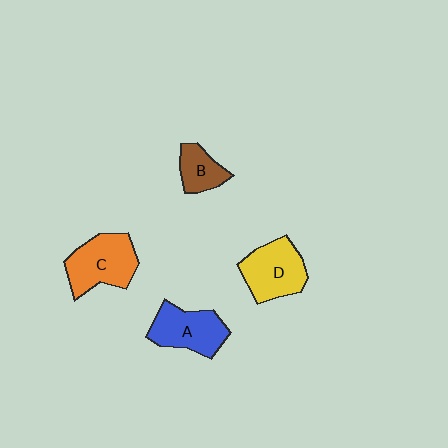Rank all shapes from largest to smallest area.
From largest to smallest: C (orange), D (yellow), A (blue), B (brown).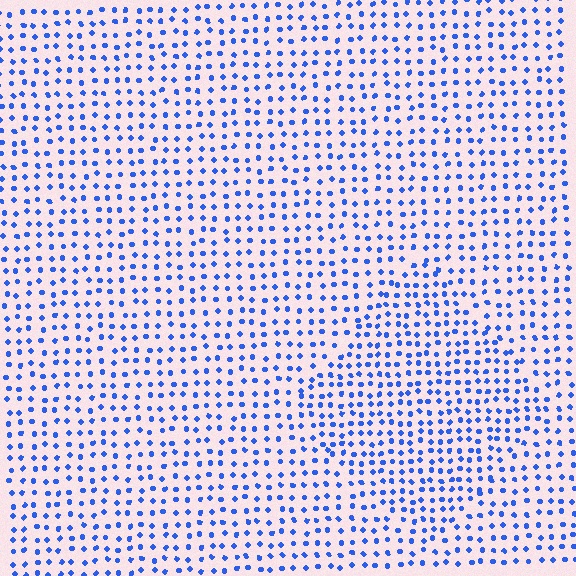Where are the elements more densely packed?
The elements are more densely packed inside the diamond boundary.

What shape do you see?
I see a diamond.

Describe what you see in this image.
The image contains small blue elements arranged at two different densities. A diamond-shaped region is visible where the elements are more densely packed than the surrounding area.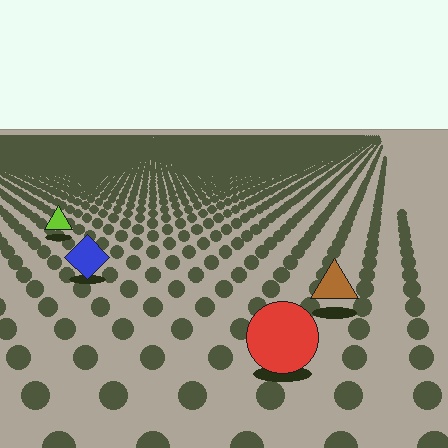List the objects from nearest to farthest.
From nearest to farthest: the red circle, the brown triangle, the blue diamond, the lime triangle.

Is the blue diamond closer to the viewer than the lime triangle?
Yes. The blue diamond is closer — you can tell from the texture gradient: the ground texture is coarser near it.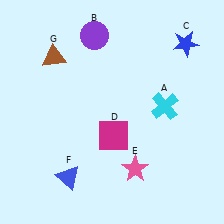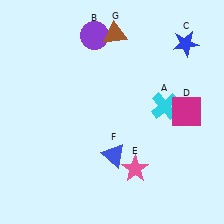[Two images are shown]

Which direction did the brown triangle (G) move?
The brown triangle (G) moved right.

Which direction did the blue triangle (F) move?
The blue triangle (F) moved right.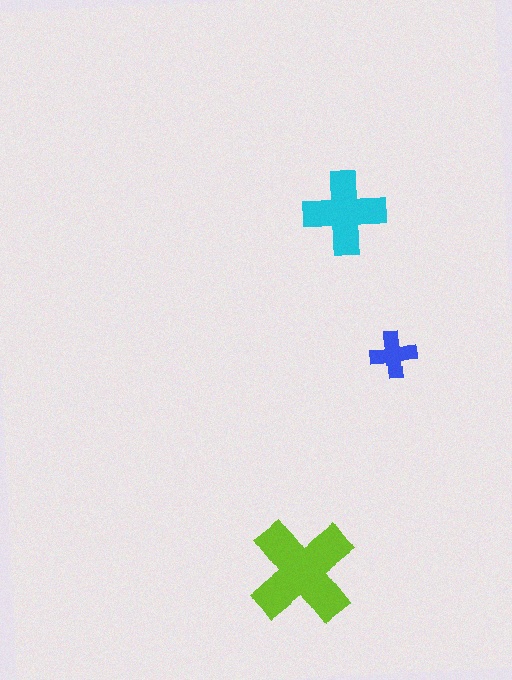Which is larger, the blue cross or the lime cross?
The lime one.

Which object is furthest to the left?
The lime cross is leftmost.